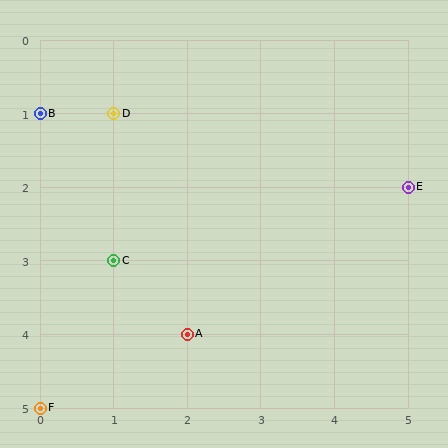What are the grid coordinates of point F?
Point F is at grid coordinates (0, 5).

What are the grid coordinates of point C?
Point C is at grid coordinates (1, 3).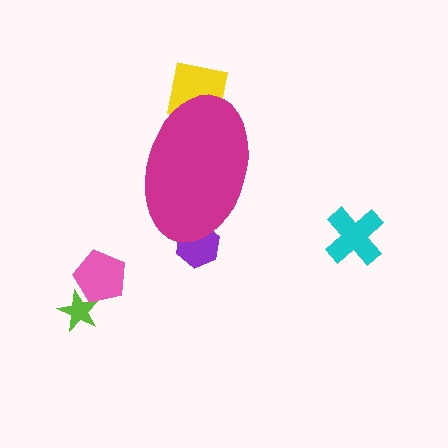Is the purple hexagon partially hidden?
Yes, the purple hexagon is partially hidden behind the magenta ellipse.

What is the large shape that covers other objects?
A magenta ellipse.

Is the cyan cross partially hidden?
No, the cyan cross is fully visible.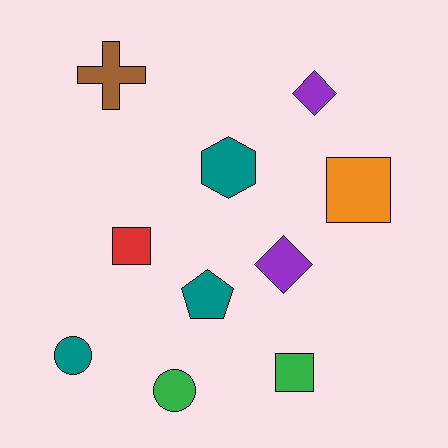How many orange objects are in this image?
There is 1 orange object.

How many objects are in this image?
There are 10 objects.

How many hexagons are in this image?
There is 1 hexagon.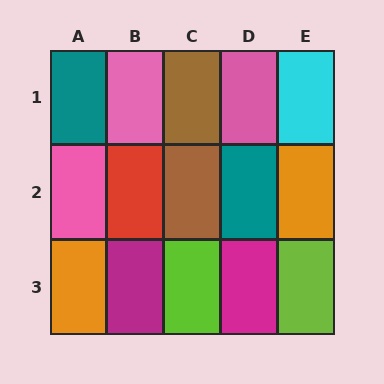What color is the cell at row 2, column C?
Brown.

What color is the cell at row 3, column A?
Orange.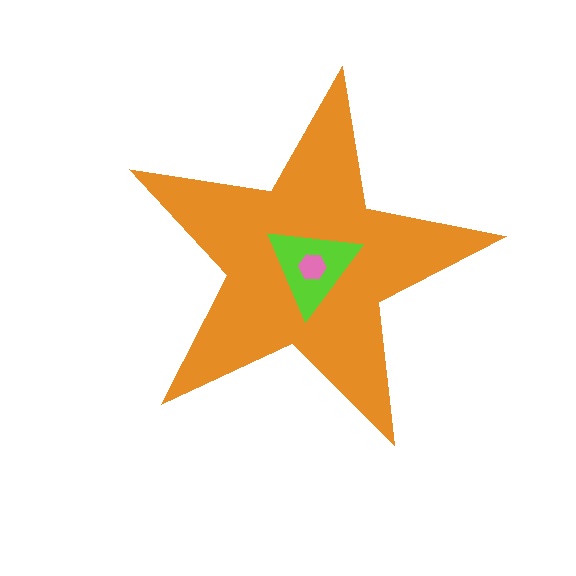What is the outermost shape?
The orange star.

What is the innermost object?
The pink hexagon.